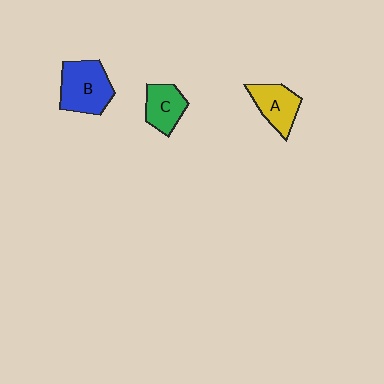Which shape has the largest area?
Shape B (blue).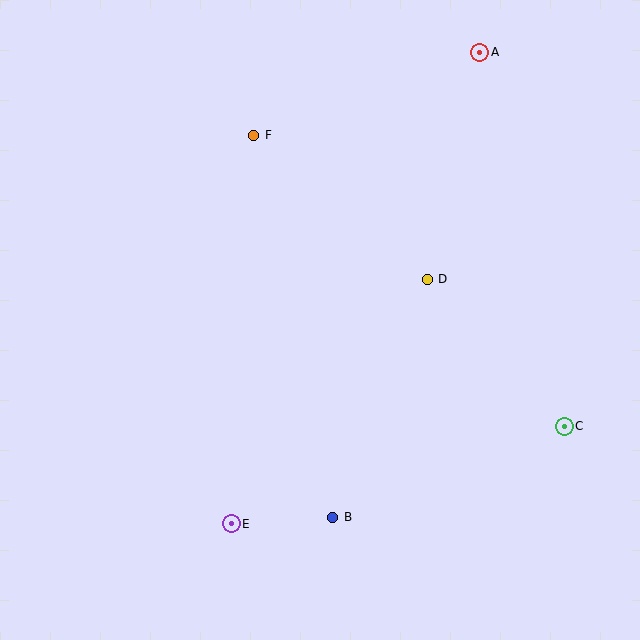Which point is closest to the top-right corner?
Point A is closest to the top-right corner.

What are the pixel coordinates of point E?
Point E is at (231, 524).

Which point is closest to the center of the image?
Point D at (427, 279) is closest to the center.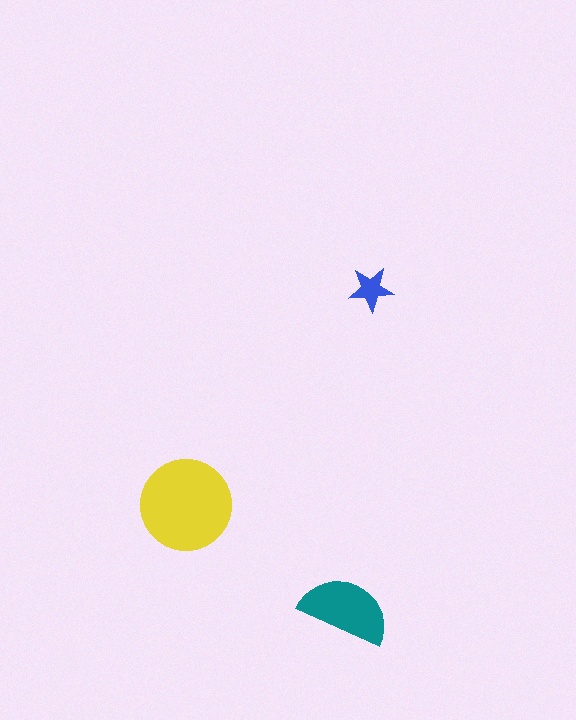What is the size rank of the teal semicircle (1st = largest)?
2nd.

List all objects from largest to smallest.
The yellow circle, the teal semicircle, the blue star.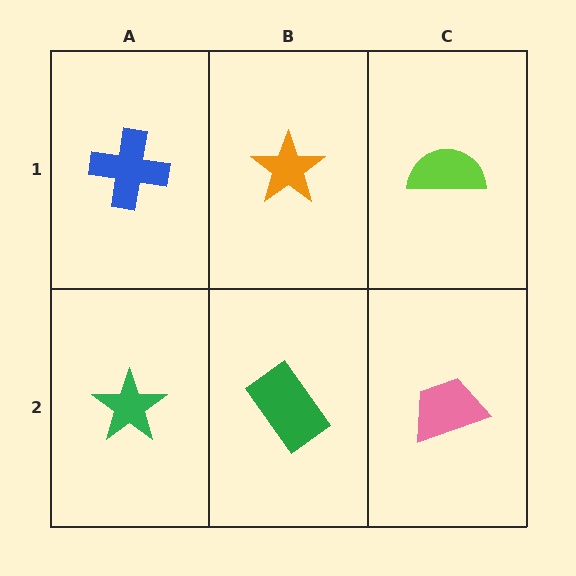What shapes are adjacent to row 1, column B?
A green rectangle (row 2, column B), a blue cross (row 1, column A), a lime semicircle (row 1, column C).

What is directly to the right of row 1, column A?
An orange star.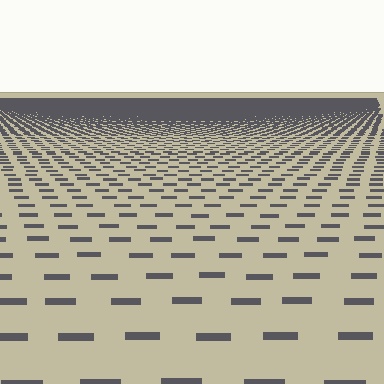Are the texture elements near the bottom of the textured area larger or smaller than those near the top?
Larger. Near the bottom, elements are closer to the viewer and appear at a bigger on-screen size.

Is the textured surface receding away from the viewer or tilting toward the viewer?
The surface is receding away from the viewer. Texture elements get smaller and denser toward the top.